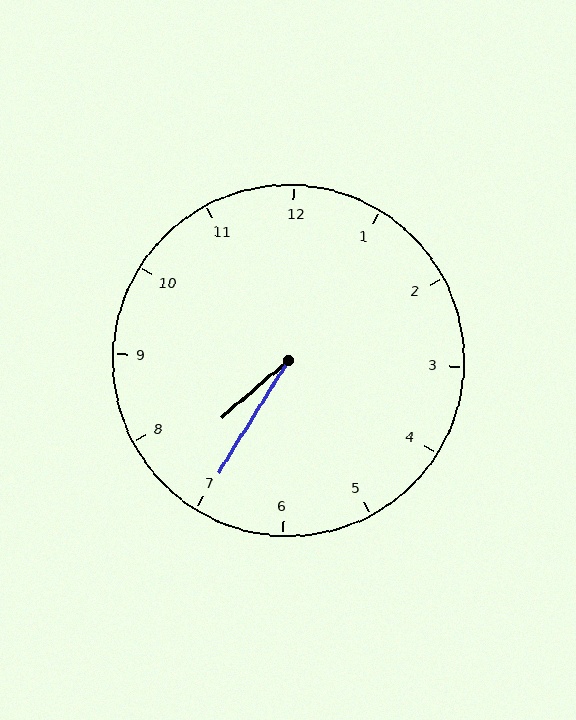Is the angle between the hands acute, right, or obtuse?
It is acute.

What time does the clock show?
7:35.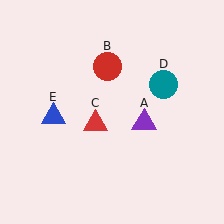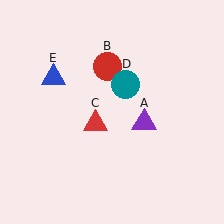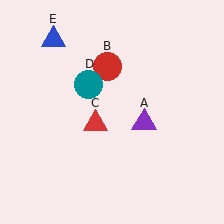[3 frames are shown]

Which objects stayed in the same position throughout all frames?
Purple triangle (object A) and red circle (object B) and red triangle (object C) remained stationary.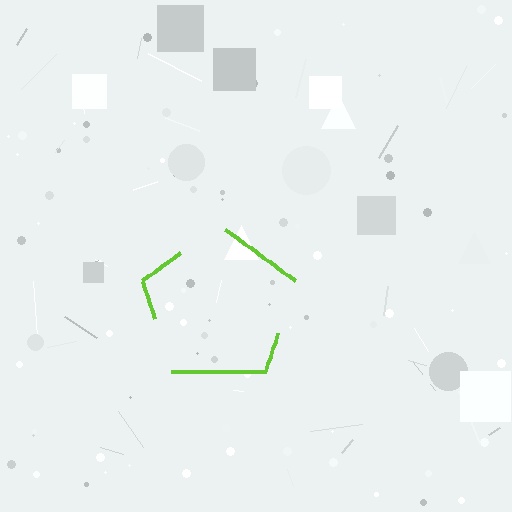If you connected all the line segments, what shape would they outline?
They would outline a pentagon.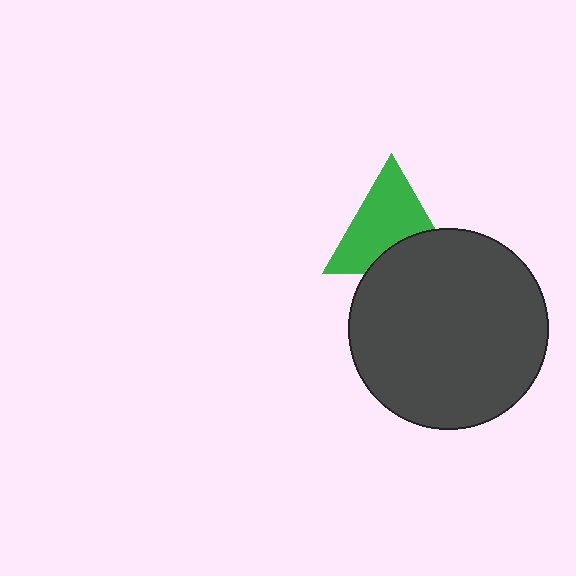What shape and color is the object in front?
The object in front is a dark gray circle.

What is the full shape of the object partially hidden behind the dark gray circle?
The partially hidden object is a green triangle.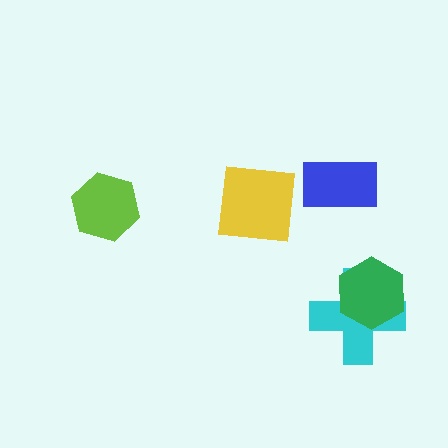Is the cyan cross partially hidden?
Yes, it is partially covered by another shape.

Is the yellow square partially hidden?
No, no other shape covers it.